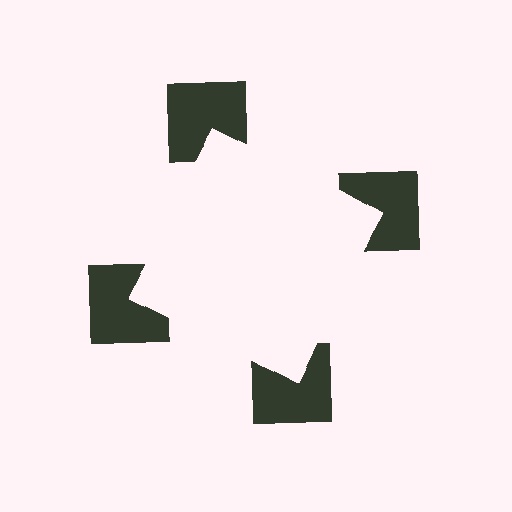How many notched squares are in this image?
There are 4 — one at each vertex of the illusory square.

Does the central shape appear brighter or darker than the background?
It typically appears slightly brighter than the background, even though no actual brightness change is drawn.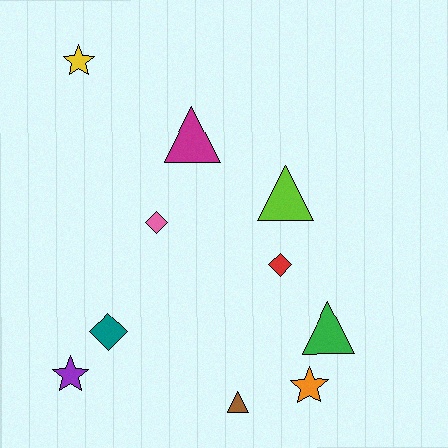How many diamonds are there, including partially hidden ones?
There are 3 diamonds.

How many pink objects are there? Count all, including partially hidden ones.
There is 1 pink object.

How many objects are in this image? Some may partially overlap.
There are 10 objects.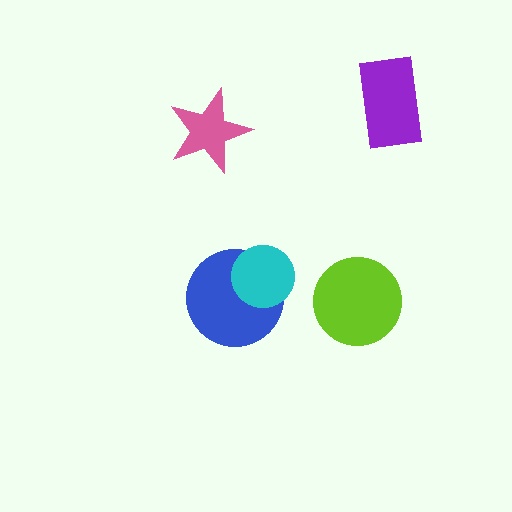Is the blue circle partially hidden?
Yes, it is partially covered by another shape.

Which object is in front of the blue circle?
The cyan circle is in front of the blue circle.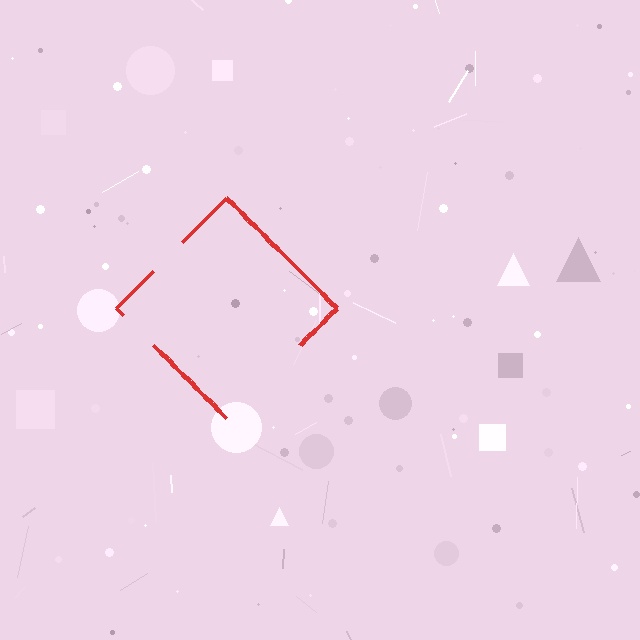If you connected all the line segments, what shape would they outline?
They would outline a diamond.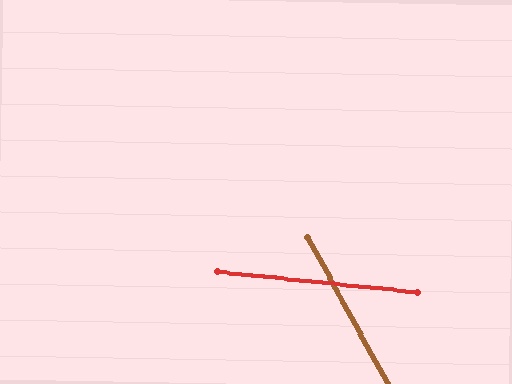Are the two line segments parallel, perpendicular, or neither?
Neither parallel nor perpendicular — they differ by about 55°.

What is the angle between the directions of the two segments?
Approximately 55 degrees.